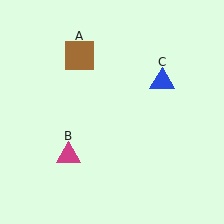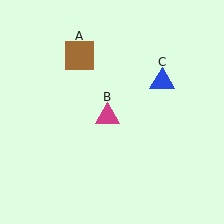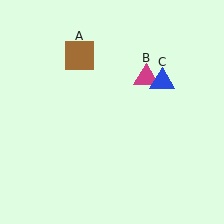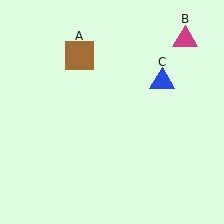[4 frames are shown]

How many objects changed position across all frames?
1 object changed position: magenta triangle (object B).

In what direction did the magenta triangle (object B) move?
The magenta triangle (object B) moved up and to the right.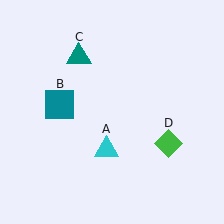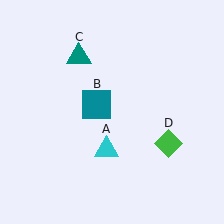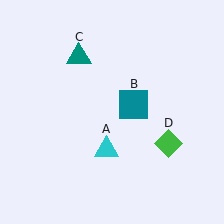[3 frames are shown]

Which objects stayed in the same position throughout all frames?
Cyan triangle (object A) and teal triangle (object C) and green diamond (object D) remained stationary.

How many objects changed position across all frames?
1 object changed position: teal square (object B).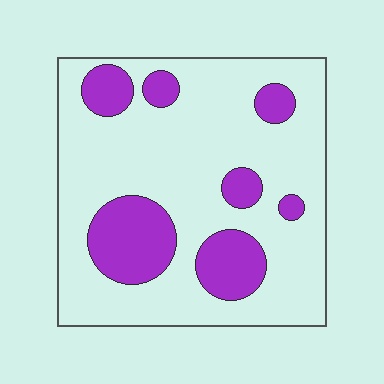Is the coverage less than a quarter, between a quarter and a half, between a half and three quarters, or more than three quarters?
Less than a quarter.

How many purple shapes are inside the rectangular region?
7.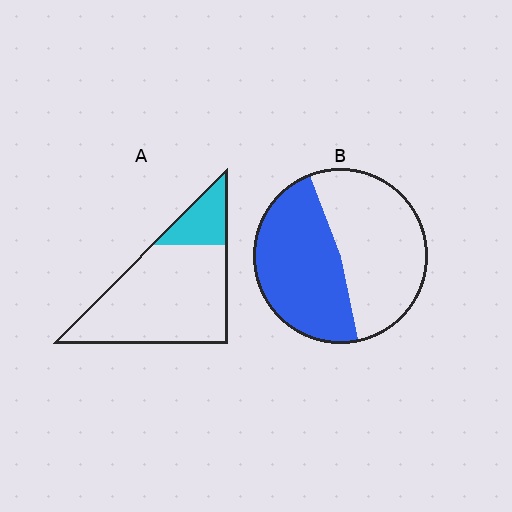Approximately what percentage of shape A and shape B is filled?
A is approximately 20% and B is approximately 50%.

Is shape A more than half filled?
No.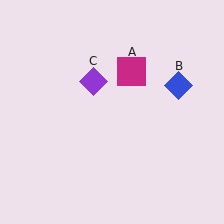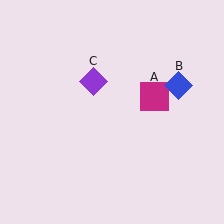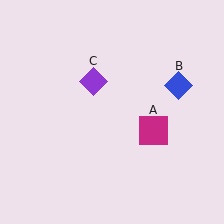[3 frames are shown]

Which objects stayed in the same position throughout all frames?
Blue diamond (object B) and purple diamond (object C) remained stationary.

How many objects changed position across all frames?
1 object changed position: magenta square (object A).